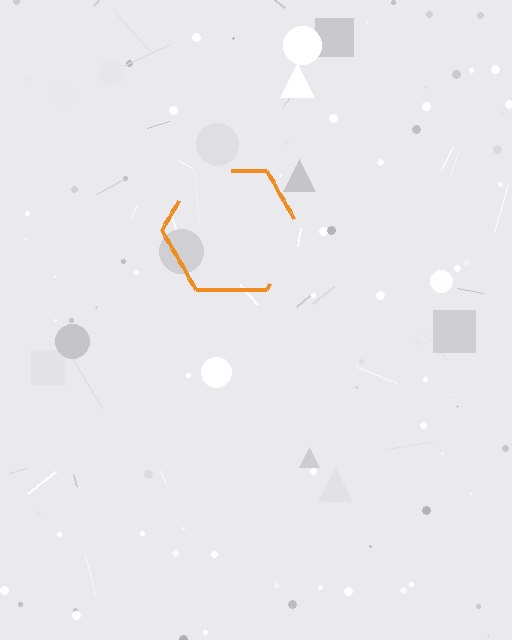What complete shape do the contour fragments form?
The contour fragments form a hexagon.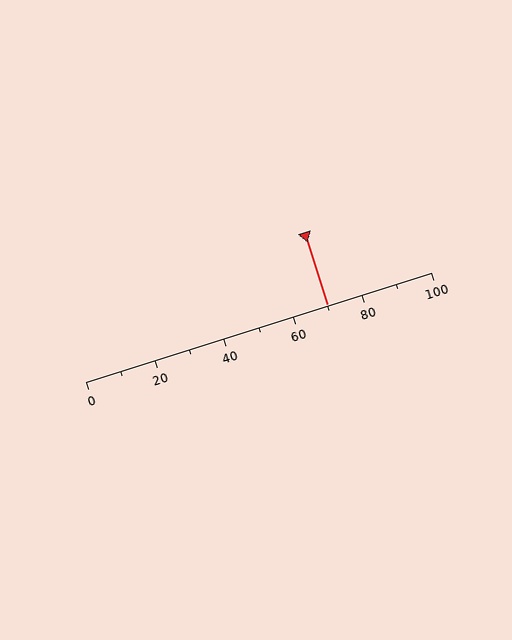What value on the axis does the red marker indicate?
The marker indicates approximately 70.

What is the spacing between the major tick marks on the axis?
The major ticks are spaced 20 apart.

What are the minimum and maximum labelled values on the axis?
The axis runs from 0 to 100.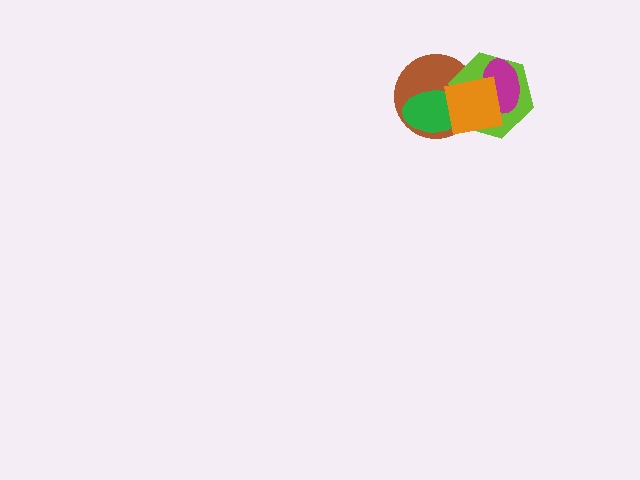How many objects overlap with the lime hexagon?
4 objects overlap with the lime hexagon.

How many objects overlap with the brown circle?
3 objects overlap with the brown circle.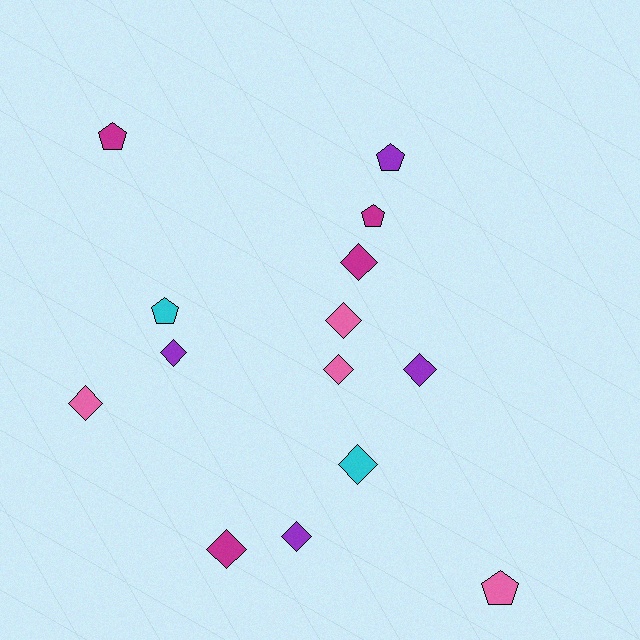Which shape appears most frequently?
Diamond, with 9 objects.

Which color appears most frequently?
Pink, with 4 objects.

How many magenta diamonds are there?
There are 2 magenta diamonds.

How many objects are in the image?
There are 14 objects.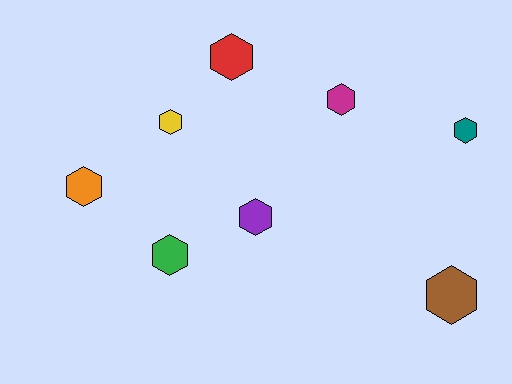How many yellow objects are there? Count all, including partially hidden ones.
There is 1 yellow object.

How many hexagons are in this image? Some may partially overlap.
There are 8 hexagons.